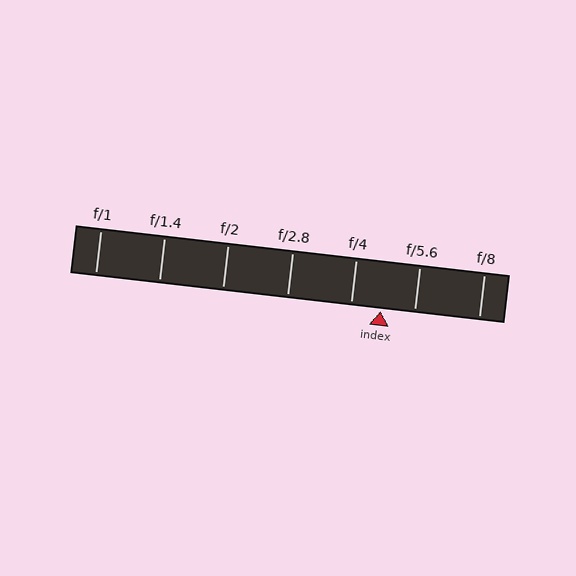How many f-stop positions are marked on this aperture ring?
There are 7 f-stop positions marked.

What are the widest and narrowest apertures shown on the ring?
The widest aperture shown is f/1 and the narrowest is f/8.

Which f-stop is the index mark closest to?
The index mark is closest to f/4.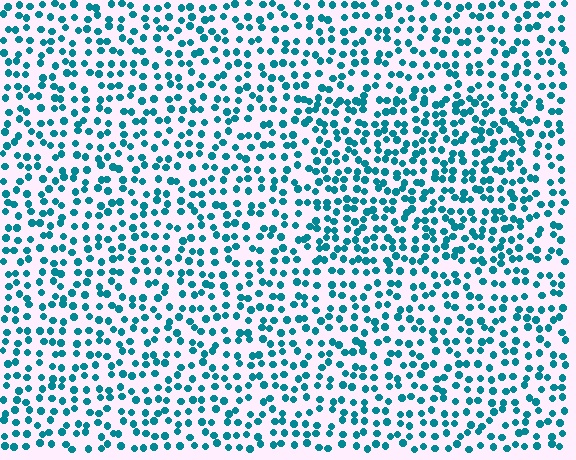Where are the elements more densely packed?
The elements are more densely packed inside the rectangle boundary.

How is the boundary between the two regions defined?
The boundary is defined by a change in element density (approximately 1.4x ratio). All elements are the same color, size, and shape.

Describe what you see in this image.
The image contains small teal elements arranged at two different densities. A rectangle-shaped region is visible where the elements are more densely packed than the surrounding area.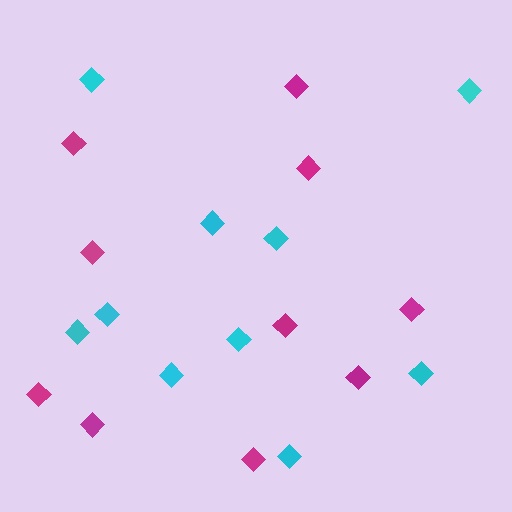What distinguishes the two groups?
There are 2 groups: one group of magenta diamonds (10) and one group of cyan diamonds (10).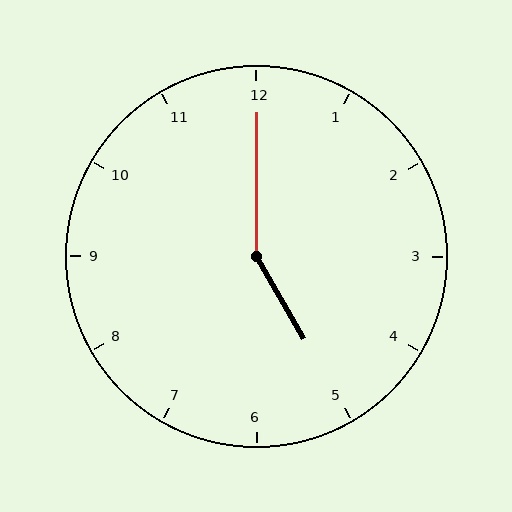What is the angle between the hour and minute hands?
Approximately 150 degrees.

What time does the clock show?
5:00.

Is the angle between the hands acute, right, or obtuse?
It is obtuse.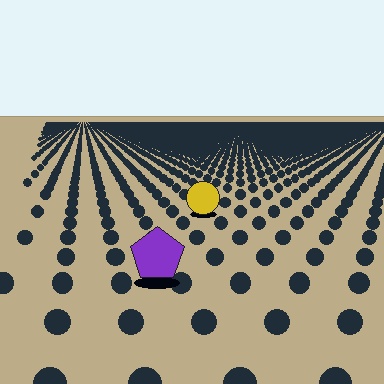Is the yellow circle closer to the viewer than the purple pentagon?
No. The purple pentagon is closer — you can tell from the texture gradient: the ground texture is coarser near it.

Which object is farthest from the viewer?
The yellow circle is farthest from the viewer. It appears smaller and the ground texture around it is denser.